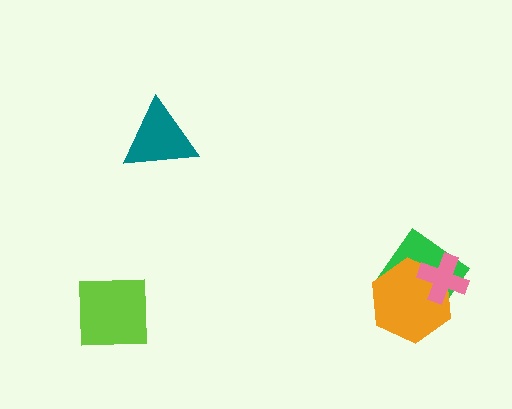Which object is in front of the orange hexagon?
The pink cross is in front of the orange hexagon.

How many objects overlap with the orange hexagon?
2 objects overlap with the orange hexagon.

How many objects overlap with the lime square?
0 objects overlap with the lime square.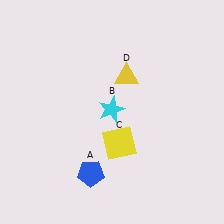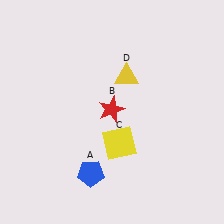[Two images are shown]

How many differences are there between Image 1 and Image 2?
There is 1 difference between the two images.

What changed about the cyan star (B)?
In Image 1, B is cyan. In Image 2, it changed to red.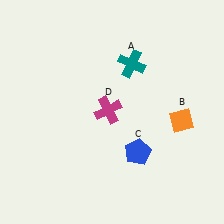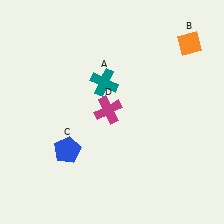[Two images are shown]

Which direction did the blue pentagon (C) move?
The blue pentagon (C) moved left.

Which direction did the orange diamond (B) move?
The orange diamond (B) moved up.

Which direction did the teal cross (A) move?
The teal cross (A) moved left.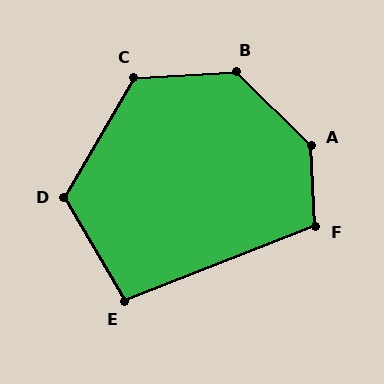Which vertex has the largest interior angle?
A, at approximately 137 degrees.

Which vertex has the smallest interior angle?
E, at approximately 99 degrees.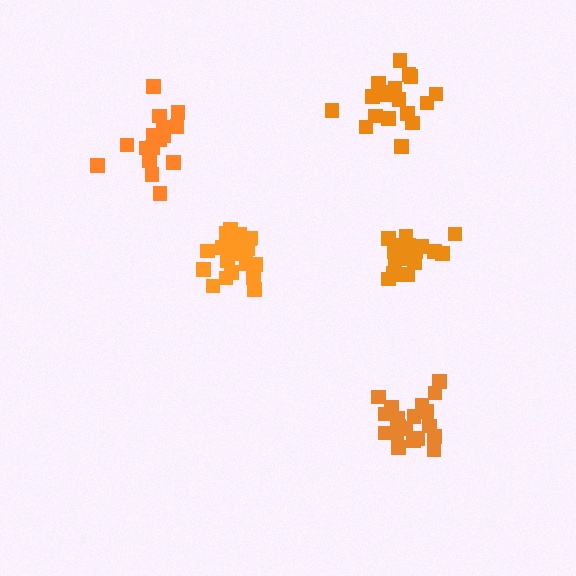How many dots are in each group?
Group 1: 18 dots, Group 2: 20 dots, Group 3: 19 dots, Group 4: 17 dots, Group 5: 16 dots (90 total).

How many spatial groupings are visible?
There are 5 spatial groupings.